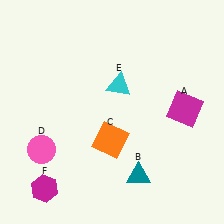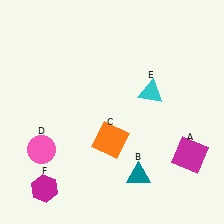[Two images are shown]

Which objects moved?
The objects that moved are: the magenta square (A), the cyan triangle (E).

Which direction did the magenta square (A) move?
The magenta square (A) moved down.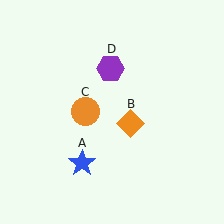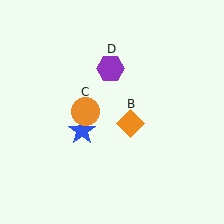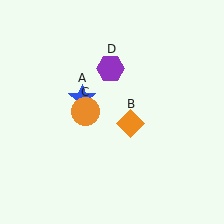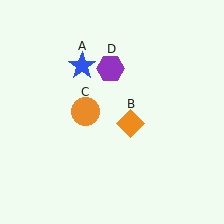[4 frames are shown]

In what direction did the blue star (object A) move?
The blue star (object A) moved up.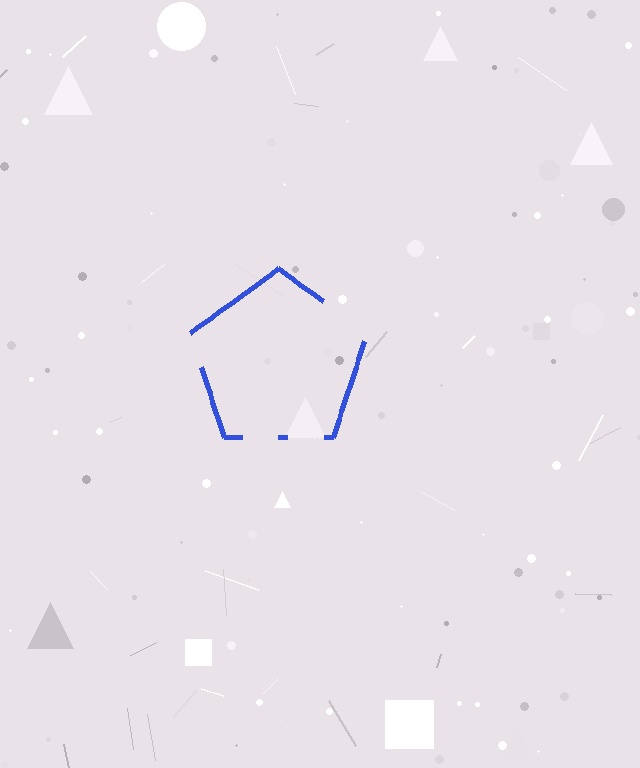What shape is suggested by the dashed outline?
The dashed outline suggests a pentagon.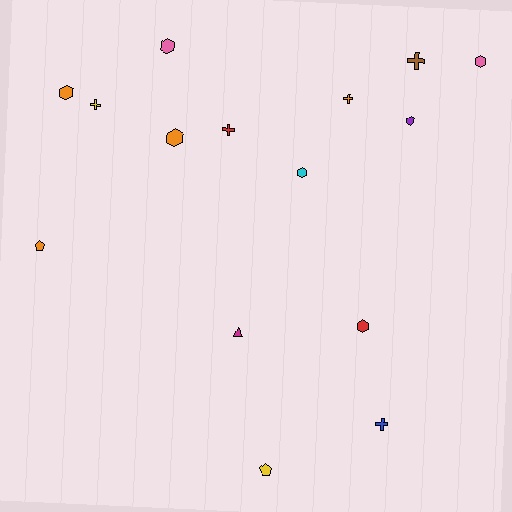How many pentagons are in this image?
There are 2 pentagons.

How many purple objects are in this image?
There is 1 purple object.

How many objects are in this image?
There are 15 objects.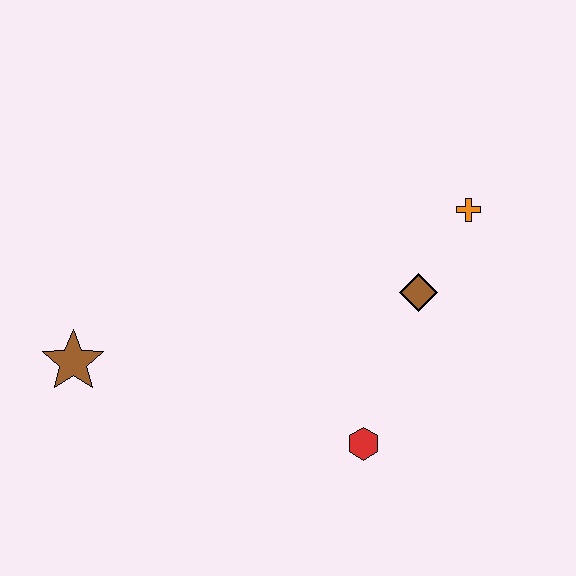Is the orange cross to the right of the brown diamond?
Yes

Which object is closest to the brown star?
The red hexagon is closest to the brown star.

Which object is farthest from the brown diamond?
The brown star is farthest from the brown diamond.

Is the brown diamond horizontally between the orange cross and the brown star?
Yes